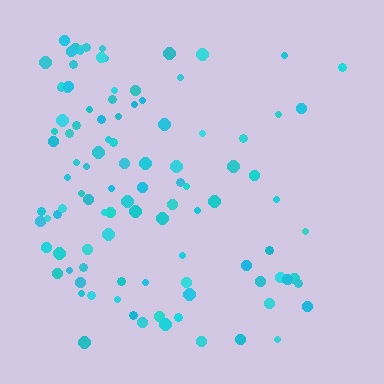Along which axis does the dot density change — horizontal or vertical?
Horizontal.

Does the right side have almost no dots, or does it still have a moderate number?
Still a moderate number, just noticeably fewer than the left.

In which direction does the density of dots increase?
From right to left, with the left side densest.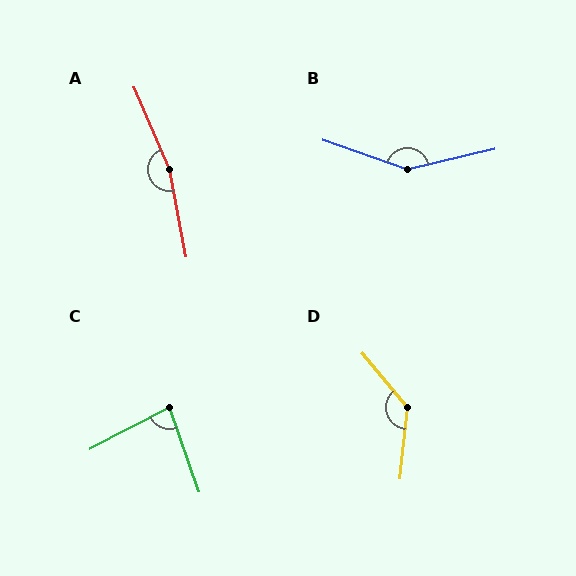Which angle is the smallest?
C, at approximately 81 degrees.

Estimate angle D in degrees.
Approximately 134 degrees.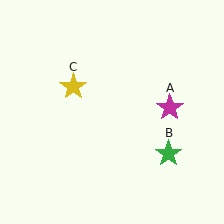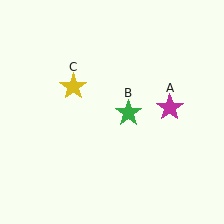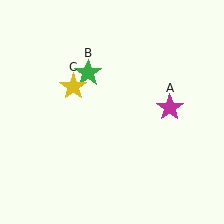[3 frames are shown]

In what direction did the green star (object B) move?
The green star (object B) moved up and to the left.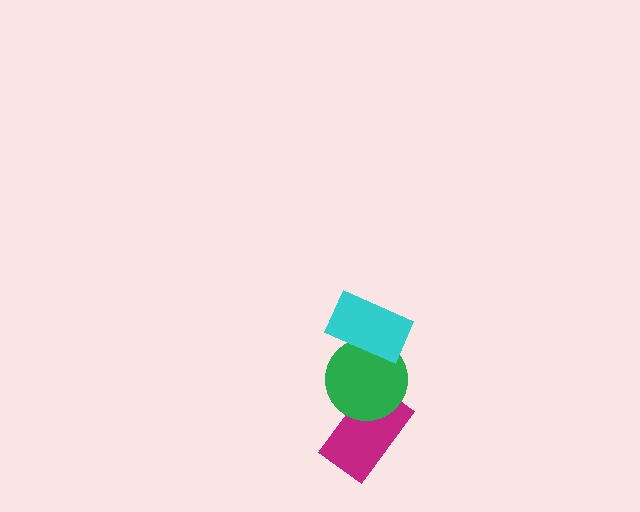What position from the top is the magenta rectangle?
The magenta rectangle is 3rd from the top.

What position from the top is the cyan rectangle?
The cyan rectangle is 1st from the top.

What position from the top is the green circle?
The green circle is 2nd from the top.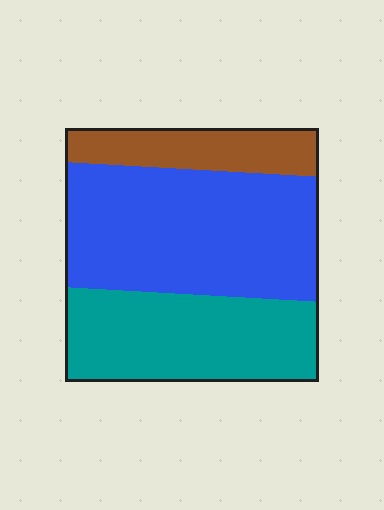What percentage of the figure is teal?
Teal covers 34% of the figure.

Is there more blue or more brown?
Blue.